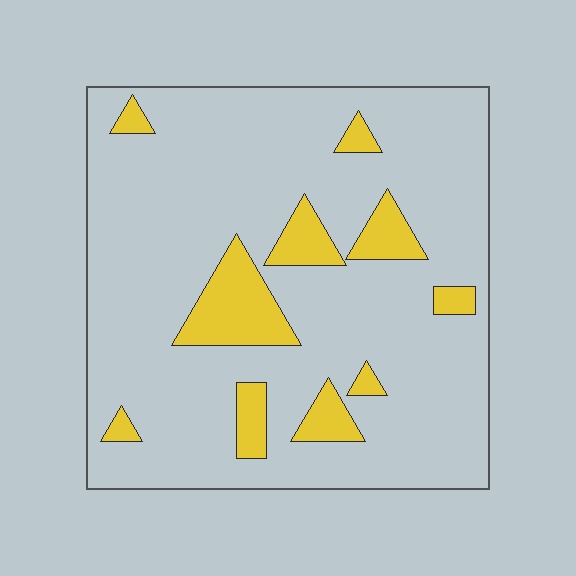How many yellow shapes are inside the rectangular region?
10.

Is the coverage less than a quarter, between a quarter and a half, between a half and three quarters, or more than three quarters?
Less than a quarter.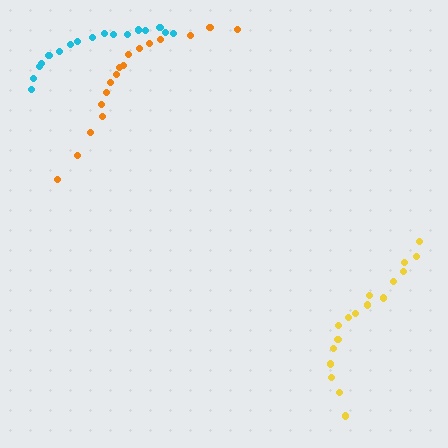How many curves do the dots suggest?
There are 3 distinct paths.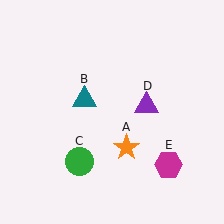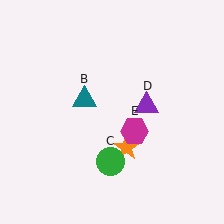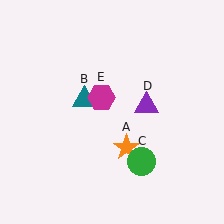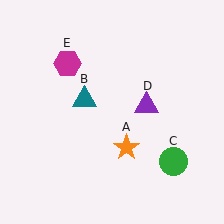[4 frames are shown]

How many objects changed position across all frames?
2 objects changed position: green circle (object C), magenta hexagon (object E).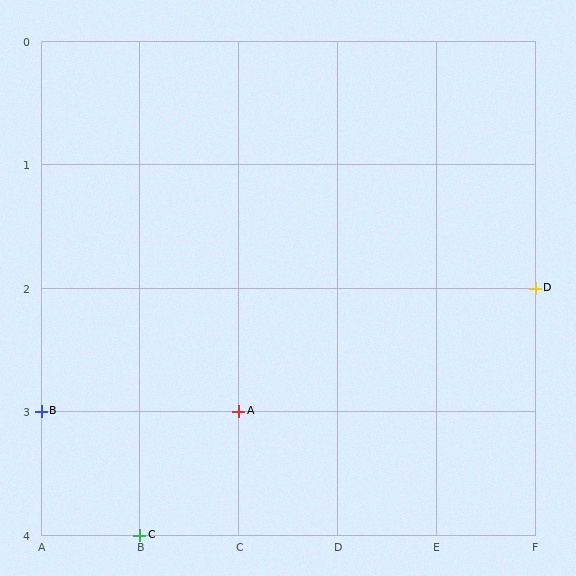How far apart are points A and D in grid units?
Points A and D are 3 columns and 1 row apart (about 3.2 grid units diagonally).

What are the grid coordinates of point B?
Point B is at grid coordinates (A, 3).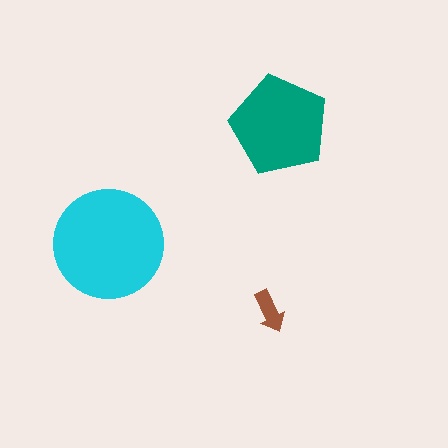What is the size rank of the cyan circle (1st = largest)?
1st.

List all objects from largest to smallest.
The cyan circle, the teal pentagon, the brown arrow.